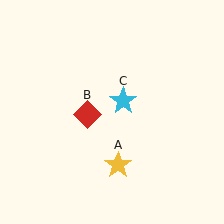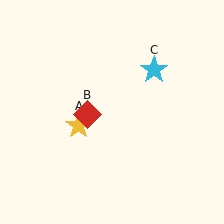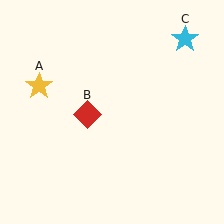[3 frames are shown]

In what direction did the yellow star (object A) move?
The yellow star (object A) moved up and to the left.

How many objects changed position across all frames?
2 objects changed position: yellow star (object A), cyan star (object C).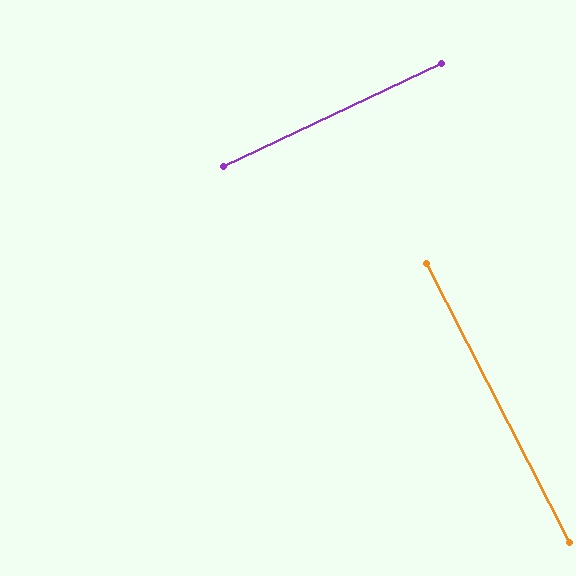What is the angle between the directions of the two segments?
Approximately 88 degrees.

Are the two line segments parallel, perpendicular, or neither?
Perpendicular — they meet at approximately 88°.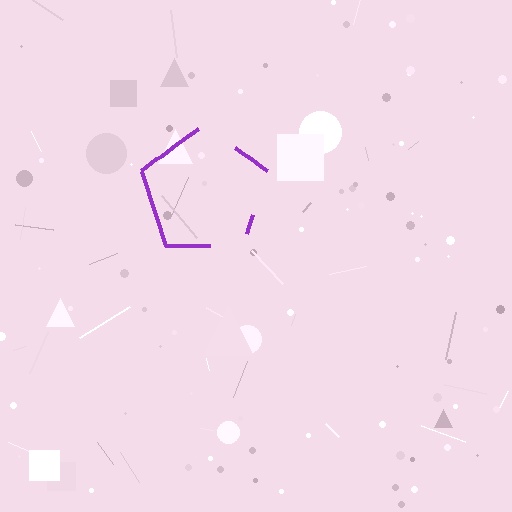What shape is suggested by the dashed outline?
The dashed outline suggests a pentagon.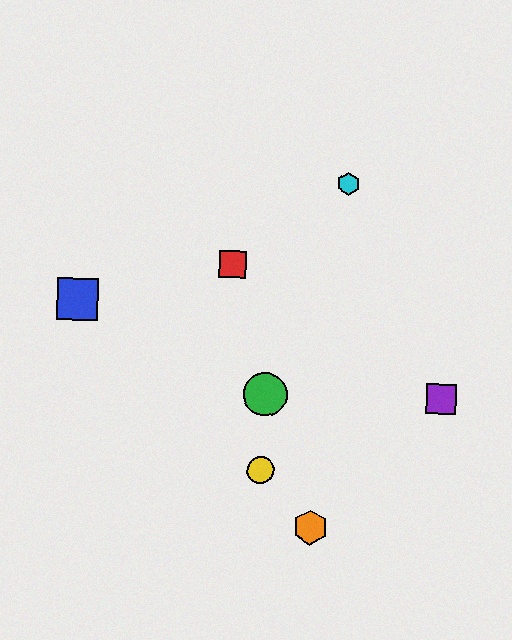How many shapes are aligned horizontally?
2 shapes (the green circle, the purple square) are aligned horizontally.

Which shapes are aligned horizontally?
The green circle, the purple square are aligned horizontally.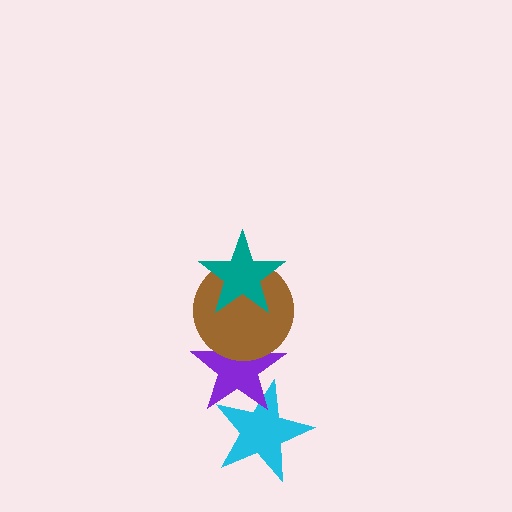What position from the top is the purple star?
The purple star is 3rd from the top.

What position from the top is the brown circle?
The brown circle is 2nd from the top.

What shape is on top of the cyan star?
The purple star is on top of the cyan star.